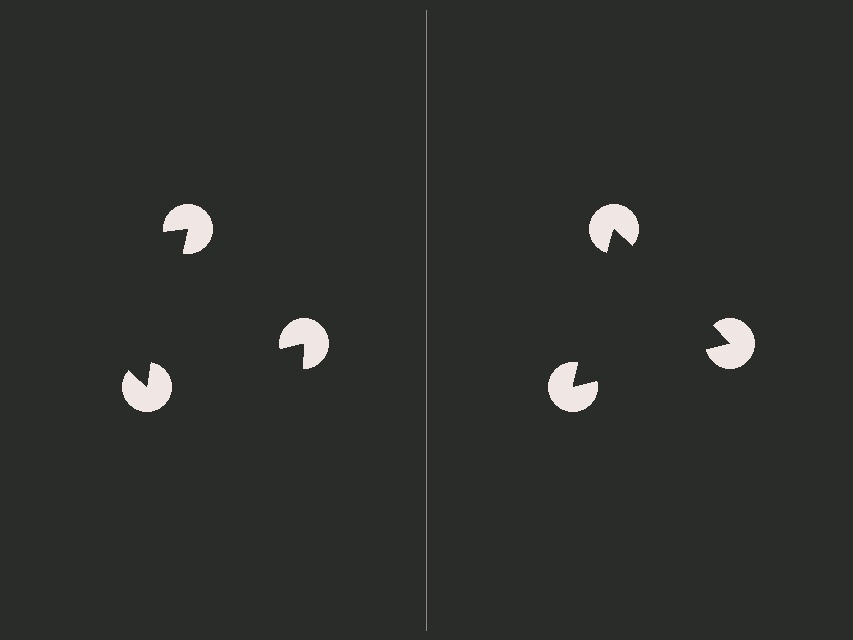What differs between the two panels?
The pac-man discs are positioned identically on both sides; only the wedge orientations differ. On the right they align to a triangle; on the left they are misaligned.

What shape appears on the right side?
An illusory triangle.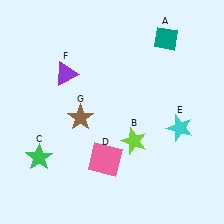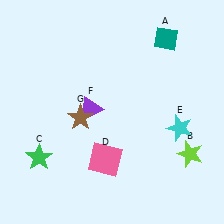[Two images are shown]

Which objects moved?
The objects that moved are: the lime star (B), the purple triangle (F).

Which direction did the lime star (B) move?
The lime star (B) moved right.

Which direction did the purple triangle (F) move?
The purple triangle (F) moved down.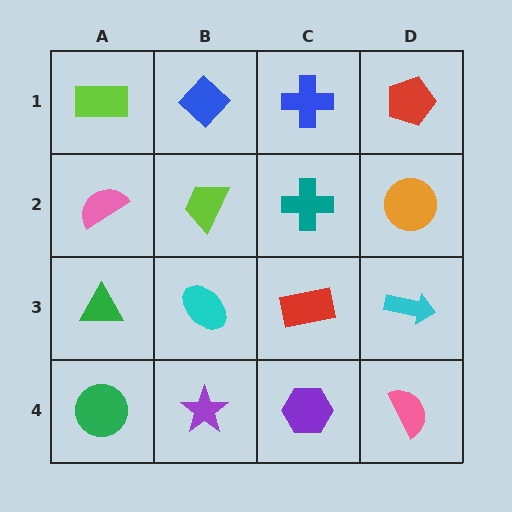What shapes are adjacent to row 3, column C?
A teal cross (row 2, column C), a purple hexagon (row 4, column C), a cyan ellipse (row 3, column B), a cyan arrow (row 3, column D).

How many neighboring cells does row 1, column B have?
3.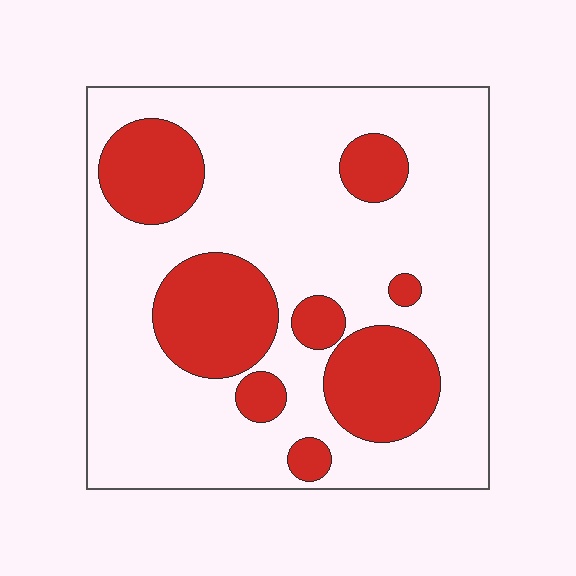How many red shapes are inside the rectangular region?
8.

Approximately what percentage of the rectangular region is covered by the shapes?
Approximately 25%.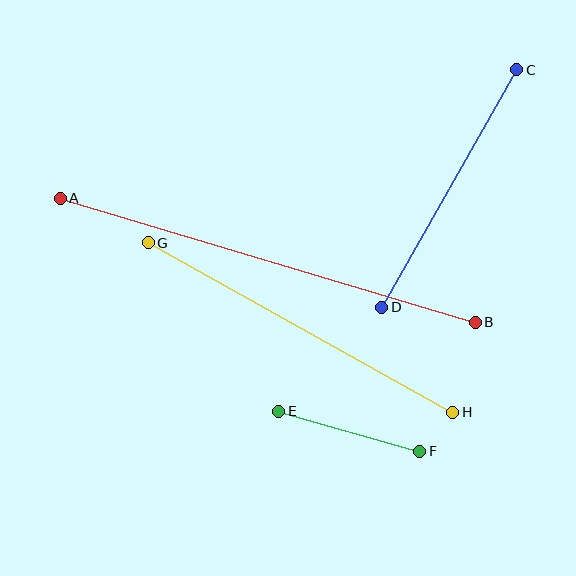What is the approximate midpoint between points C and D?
The midpoint is at approximately (449, 189) pixels.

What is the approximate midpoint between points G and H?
The midpoint is at approximately (301, 328) pixels.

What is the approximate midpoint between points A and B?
The midpoint is at approximately (268, 260) pixels.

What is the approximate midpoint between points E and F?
The midpoint is at approximately (349, 431) pixels.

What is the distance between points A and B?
The distance is approximately 433 pixels.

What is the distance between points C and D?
The distance is approximately 273 pixels.